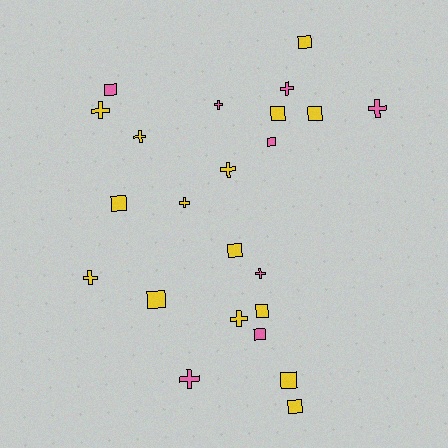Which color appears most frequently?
Yellow, with 15 objects.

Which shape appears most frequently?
Square, with 12 objects.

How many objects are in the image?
There are 23 objects.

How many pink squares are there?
There are 3 pink squares.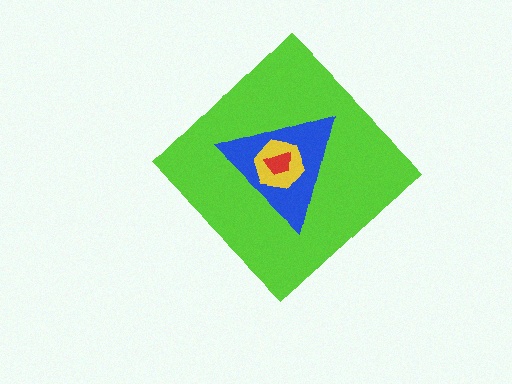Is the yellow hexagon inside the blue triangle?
Yes.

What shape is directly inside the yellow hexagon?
The red trapezoid.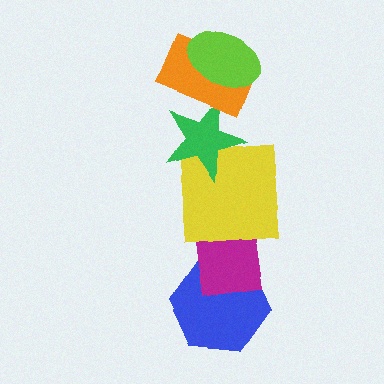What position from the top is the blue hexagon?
The blue hexagon is 6th from the top.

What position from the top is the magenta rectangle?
The magenta rectangle is 5th from the top.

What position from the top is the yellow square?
The yellow square is 4th from the top.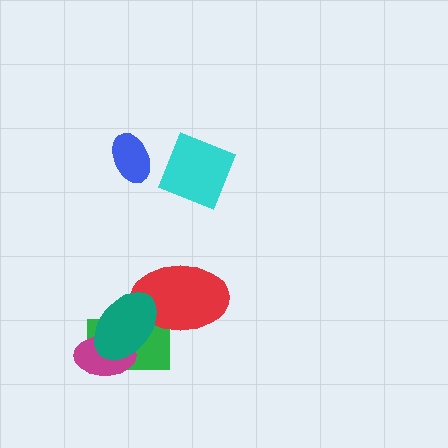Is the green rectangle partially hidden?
Yes, it is partially covered by another shape.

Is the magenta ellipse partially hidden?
Yes, it is partially covered by another shape.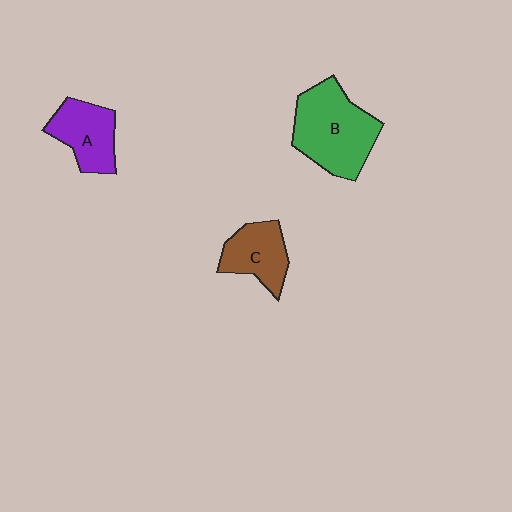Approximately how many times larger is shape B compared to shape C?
Approximately 1.7 times.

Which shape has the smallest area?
Shape C (brown).